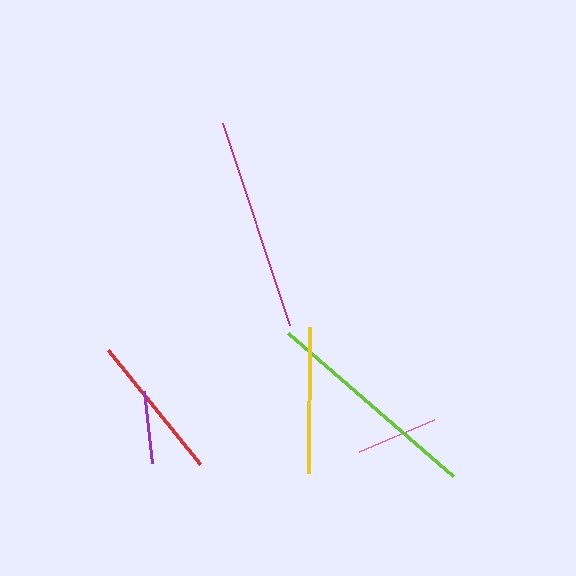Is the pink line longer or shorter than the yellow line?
The yellow line is longer than the pink line.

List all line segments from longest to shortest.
From longest to shortest: lime, magenta, red, yellow, pink, purple.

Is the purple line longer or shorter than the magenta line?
The magenta line is longer than the purple line.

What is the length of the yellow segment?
The yellow segment is approximately 146 pixels long.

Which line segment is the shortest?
The purple line is the shortest at approximately 72 pixels.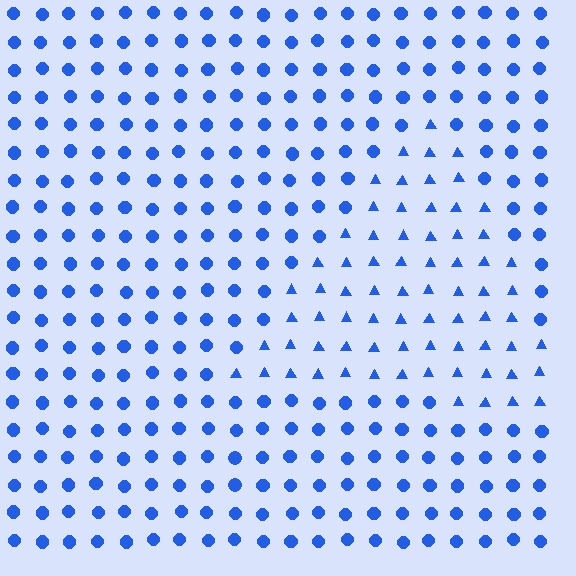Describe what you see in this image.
The image is filled with small blue elements arranged in a uniform grid. A triangle-shaped region contains triangles, while the surrounding area contains circles. The boundary is defined purely by the change in element shape.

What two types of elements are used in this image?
The image uses triangles inside the triangle region and circles outside it.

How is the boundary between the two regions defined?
The boundary is defined by a change in element shape: triangles inside vs. circles outside. All elements share the same color and spacing.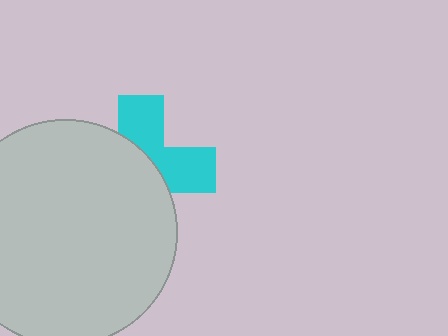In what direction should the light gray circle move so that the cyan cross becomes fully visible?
The light gray circle should move toward the lower-left. That is the shortest direction to clear the overlap and leave the cyan cross fully visible.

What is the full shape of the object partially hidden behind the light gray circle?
The partially hidden object is a cyan cross.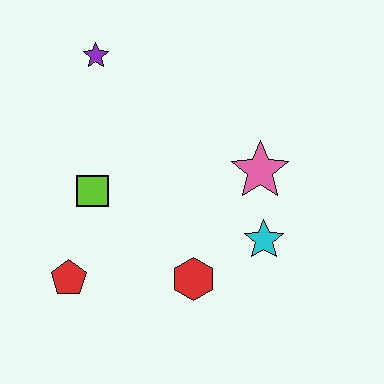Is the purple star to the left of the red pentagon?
No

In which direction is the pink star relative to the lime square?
The pink star is to the right of the lime square.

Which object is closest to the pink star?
The cyan star is closest to the pink star.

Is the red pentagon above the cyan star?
No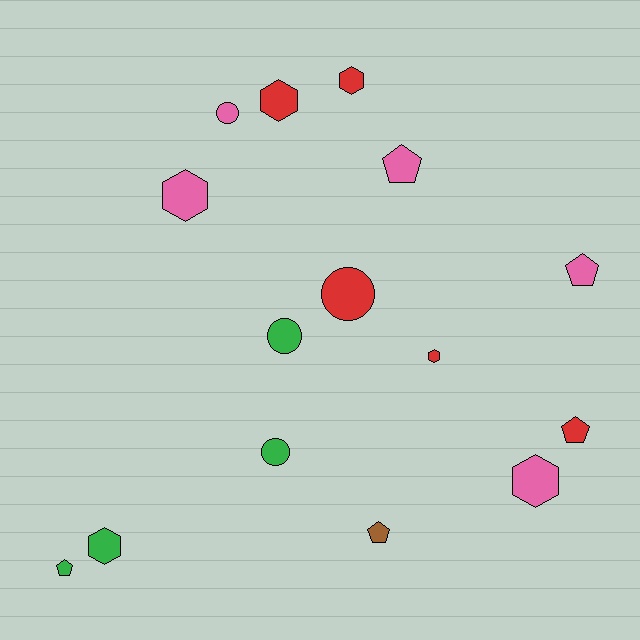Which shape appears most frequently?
Hexagon, with 6 objects.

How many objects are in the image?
There are 15 objects.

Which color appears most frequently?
Red, with 5 objects.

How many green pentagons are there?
There is 1 green pentagon.